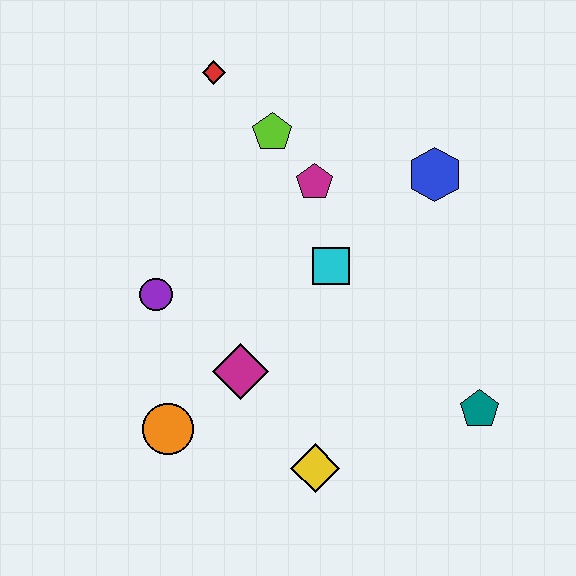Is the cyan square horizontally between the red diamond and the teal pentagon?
Yes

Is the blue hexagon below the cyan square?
No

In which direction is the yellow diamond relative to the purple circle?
The yellow diamond is below the purple circle.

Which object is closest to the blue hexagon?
The magenta pentagon is closest to the blue hexagon.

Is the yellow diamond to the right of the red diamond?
Yes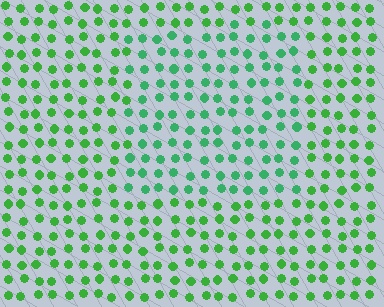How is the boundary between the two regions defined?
The boundary is defined purely by a slight shift in hue (about 25 degrees). Spacing, size, and orientation are identical on both sides.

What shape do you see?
I see a rectangle.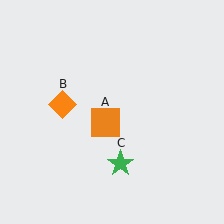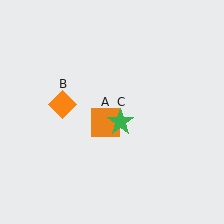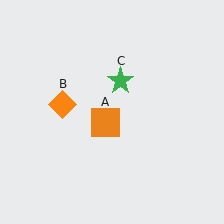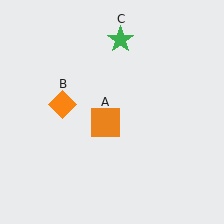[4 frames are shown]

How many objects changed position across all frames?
1 object changed position: green star (object C).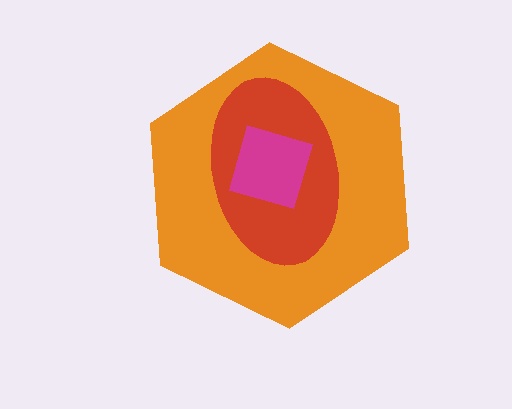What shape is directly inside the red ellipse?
The magenta square.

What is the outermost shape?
The orange hexagon.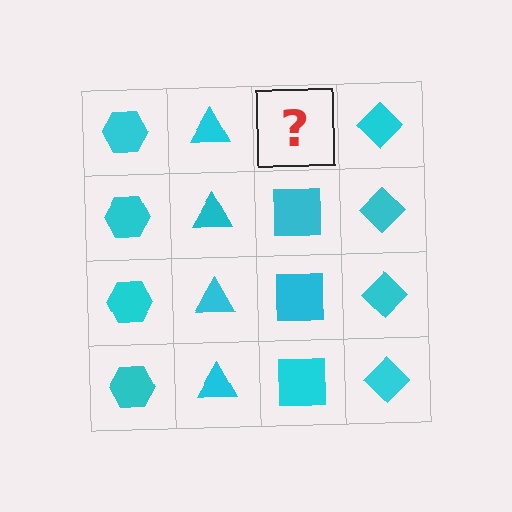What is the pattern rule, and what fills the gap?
The rule is that each column has a consistent shape. The gap should be filled with a cyan square.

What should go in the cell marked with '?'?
The missing cell should contain a cyan square.